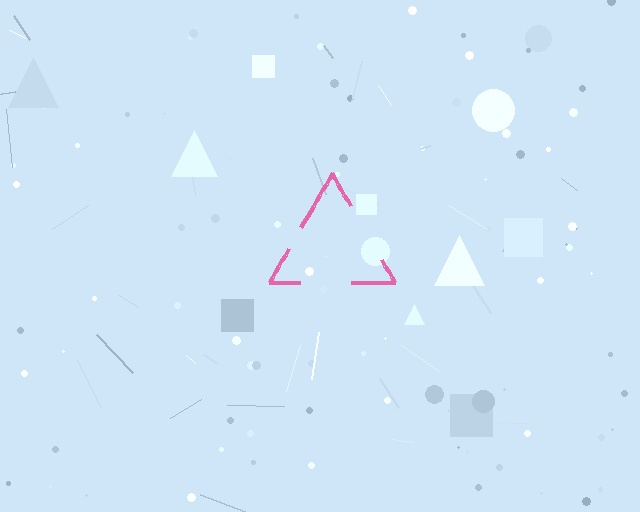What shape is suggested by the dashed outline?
The dashed outline suggests a triangle.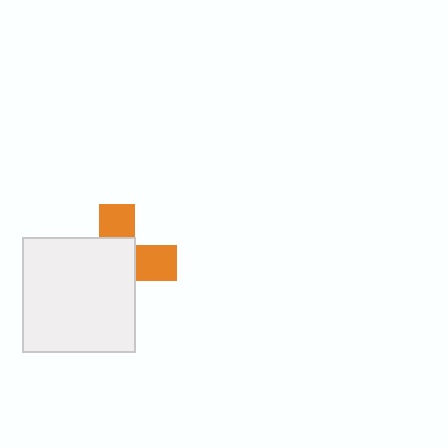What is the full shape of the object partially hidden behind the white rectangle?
The partially hidden object is an orange cross.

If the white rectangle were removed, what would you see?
You would see the complete orange cross.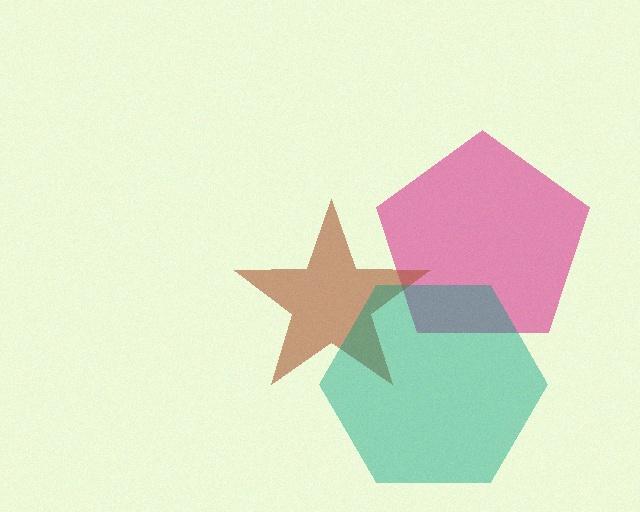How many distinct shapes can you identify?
There are 3 distinct shapes: a magenta pentagon, a brown star, a teal hexagon.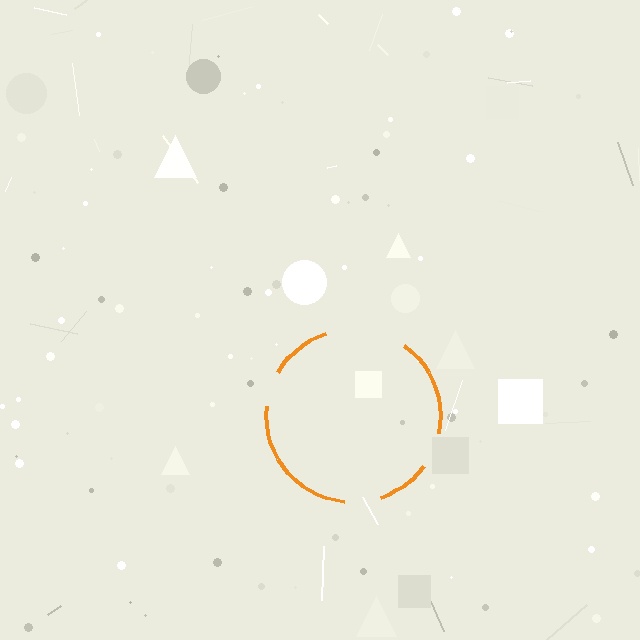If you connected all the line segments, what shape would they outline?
They would outline a circle.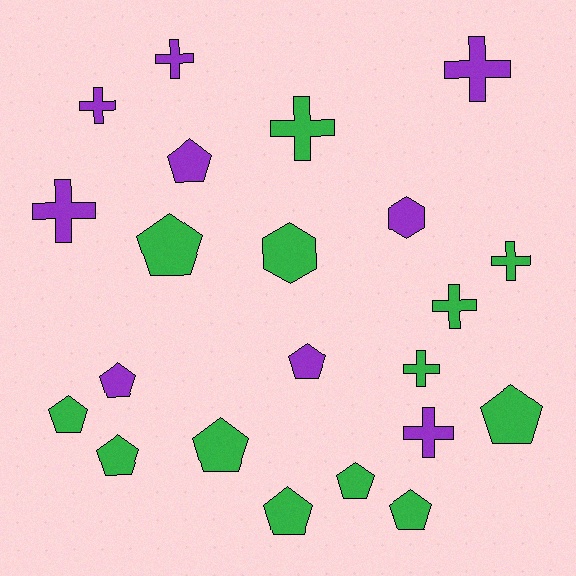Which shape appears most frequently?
Pentagon, with 11 objects.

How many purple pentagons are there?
There are 3 purple pentagons.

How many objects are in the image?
There are 22 objects.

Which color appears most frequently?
Green, with 13 objects.